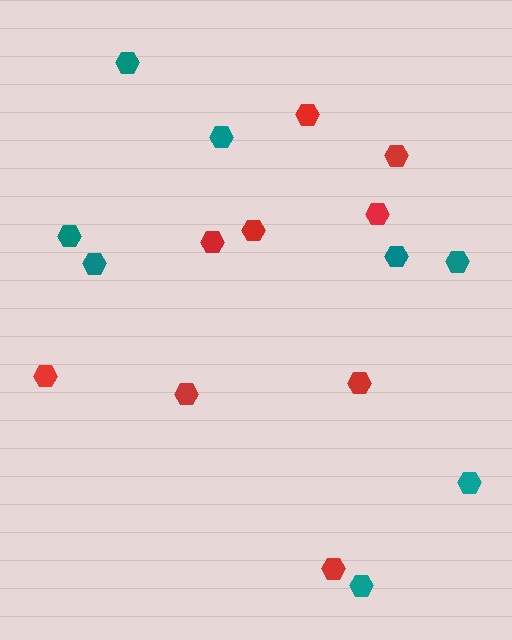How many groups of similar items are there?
There are 2 groups: one group of teal hexagons (8) and one group of red hexagons (9).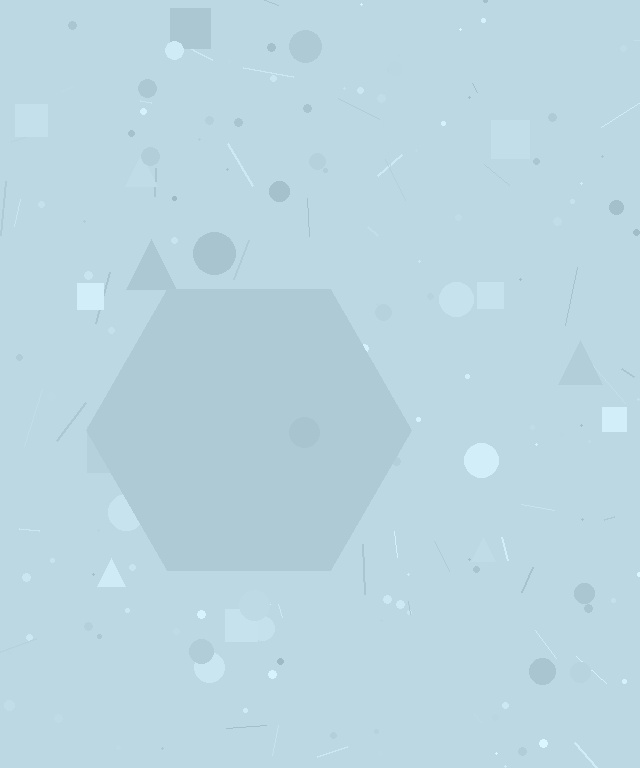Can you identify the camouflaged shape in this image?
The camouflaged shape is a hexagon.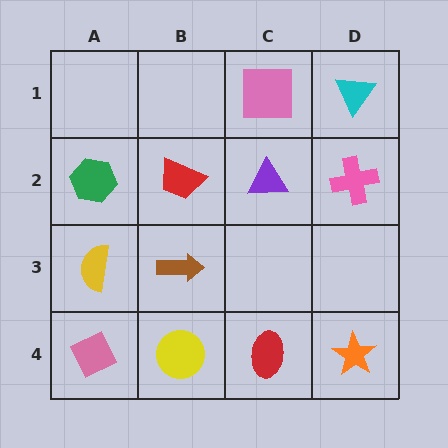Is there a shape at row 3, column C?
No, that cell is empty.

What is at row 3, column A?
A yellow semicircle.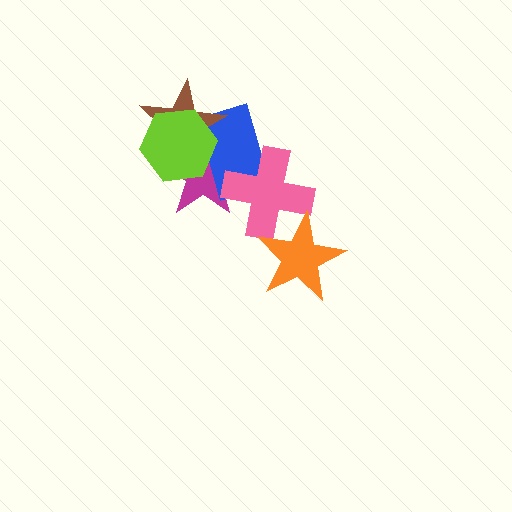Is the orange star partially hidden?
No, no other shape covers it.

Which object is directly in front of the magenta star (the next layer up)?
The blue rectangle is directly in front of the magenta star.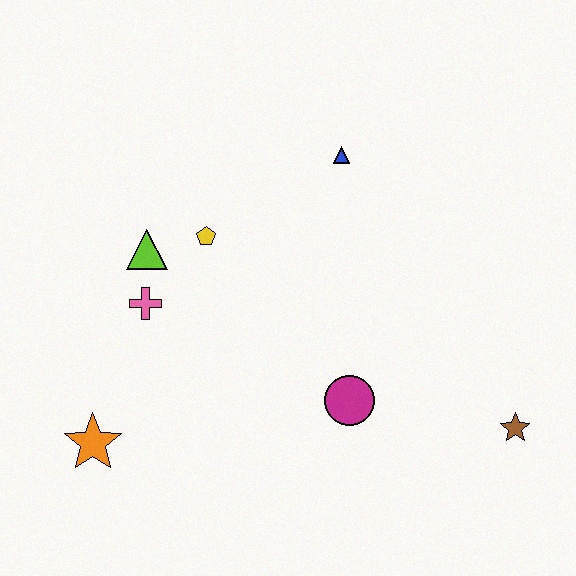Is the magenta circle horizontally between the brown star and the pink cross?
Yes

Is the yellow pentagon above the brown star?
Yes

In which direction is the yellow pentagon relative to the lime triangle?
The yellow pentagon is to the right of the lime triangle.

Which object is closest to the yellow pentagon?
The lime triangle is closest to the yellow pentagon.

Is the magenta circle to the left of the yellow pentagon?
No